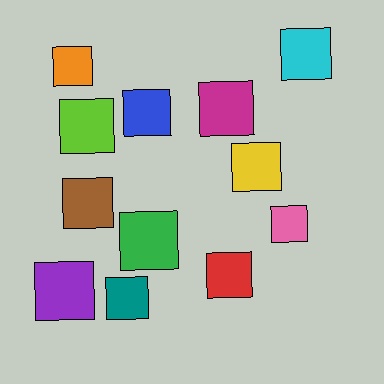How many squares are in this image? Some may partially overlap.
There are 12 squares.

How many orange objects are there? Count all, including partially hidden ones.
There is 1 orange object.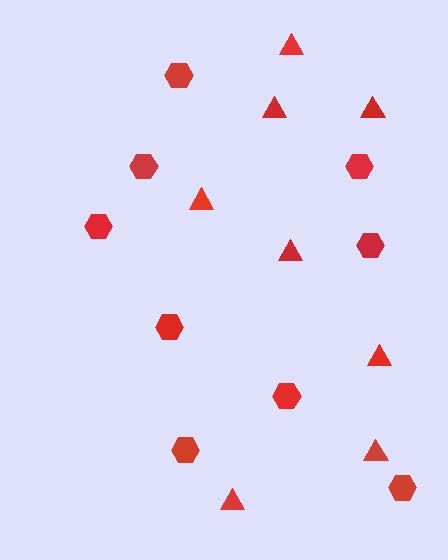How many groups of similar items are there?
There are 2 groups: one group of triangles (8) and one group of hexagons (9).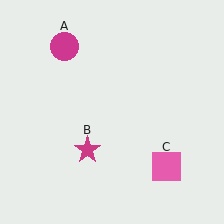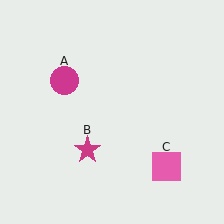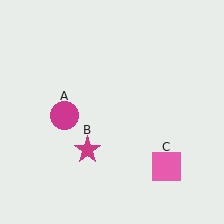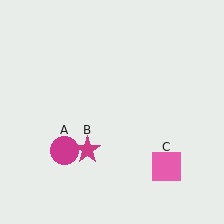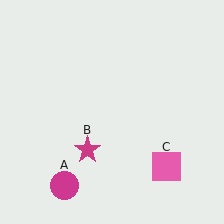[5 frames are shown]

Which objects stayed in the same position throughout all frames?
Magenta star (object B) and pink square (object C) remained stationary.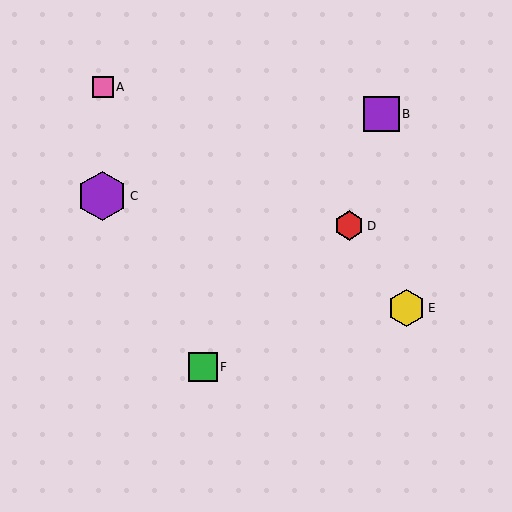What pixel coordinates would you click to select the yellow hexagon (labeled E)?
Click at (407, 308) to select the yellow hexagon E.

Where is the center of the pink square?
The center of the pink square is at (103, 87).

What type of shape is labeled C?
Shape C is a purple hexagon.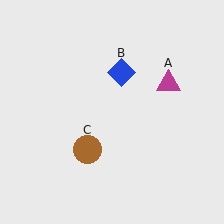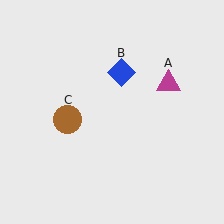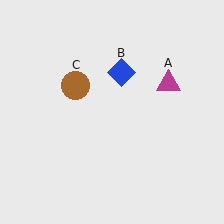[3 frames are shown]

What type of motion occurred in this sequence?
The brown circle (object C) rotated clockwise around the center of the scene.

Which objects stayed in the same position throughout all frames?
Magenta triangle (object A) and blue diamond (object B) remained stationary.